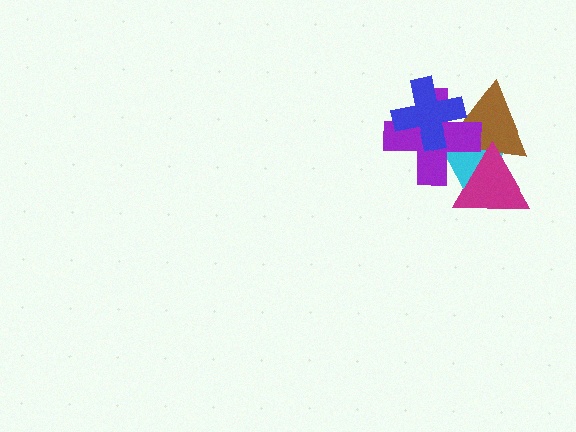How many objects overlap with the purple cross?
4 objects overlap with the purple cross.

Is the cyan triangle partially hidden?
Yes, it is partially covered by another shape.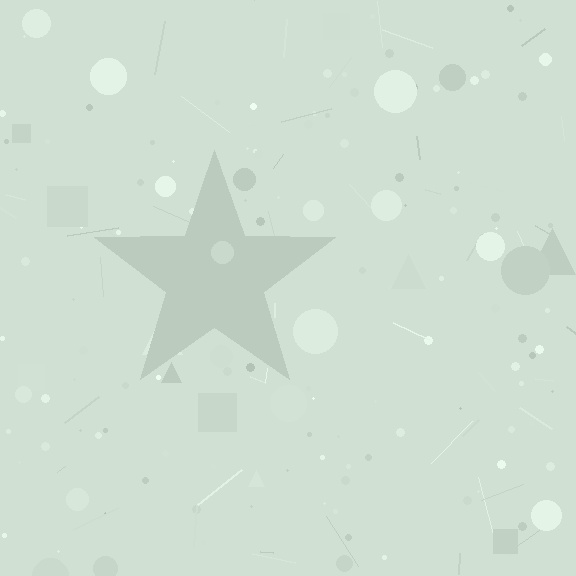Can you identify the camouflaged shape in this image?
The camouflaged shape is a star.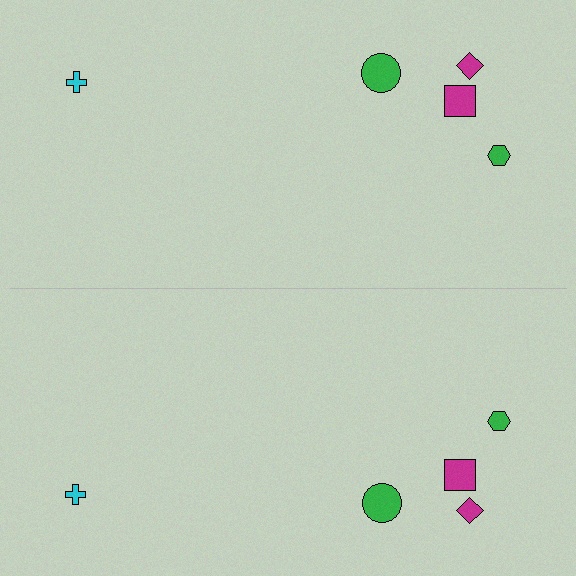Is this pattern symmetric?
Yes, this pattern has bilateral (reflection) symmetry.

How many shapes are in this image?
There are 10 shapes in this image.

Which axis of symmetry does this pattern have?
The pattern has a horizontal axis of symmetry running through the center of the image.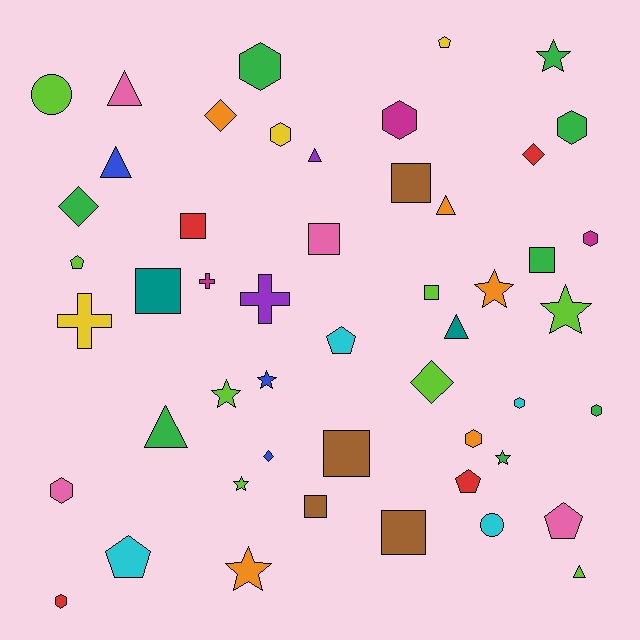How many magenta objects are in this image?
There are 3 magenta objects.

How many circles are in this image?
There are 2 circles.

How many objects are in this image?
There are 50 objects.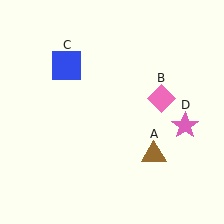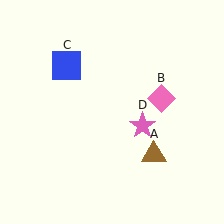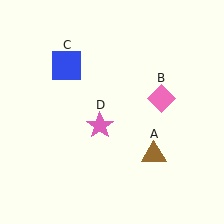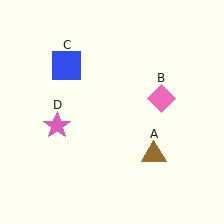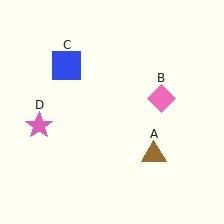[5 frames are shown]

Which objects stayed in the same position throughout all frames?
Brown triangle (object A) and pink diamond (object B) and blue square (object C) remained stationary.